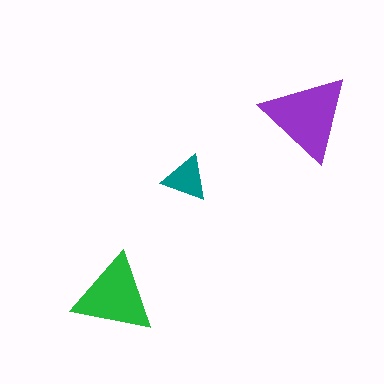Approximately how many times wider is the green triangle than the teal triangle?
About 2 times wider.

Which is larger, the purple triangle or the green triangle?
The purple one.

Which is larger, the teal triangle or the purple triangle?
The purple one.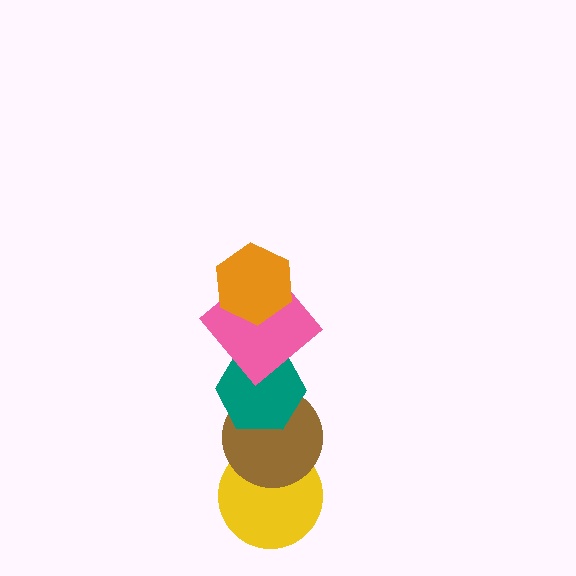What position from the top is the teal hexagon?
The teal hexagon is 3rd from the top.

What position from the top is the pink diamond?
The pink diamond is 2nd from the top.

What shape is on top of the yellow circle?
The brown circle is on top of the yellow circle.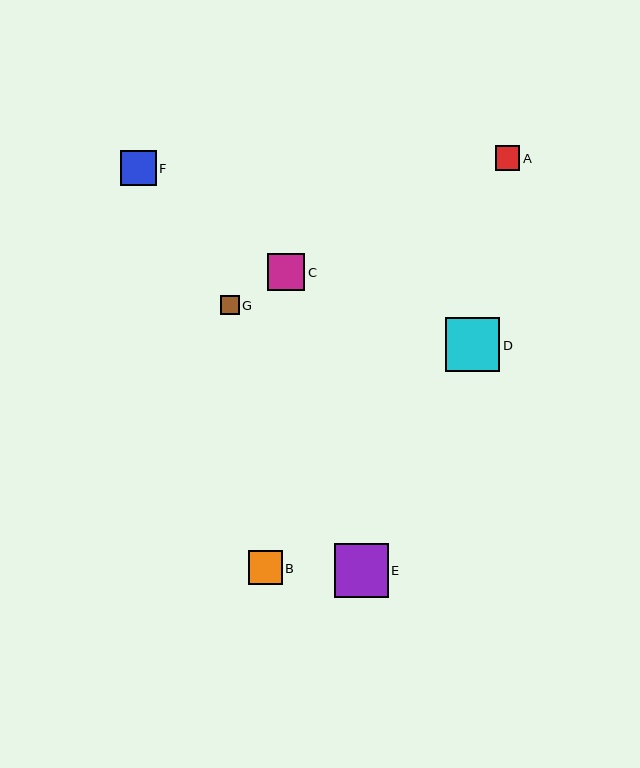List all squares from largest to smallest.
From largest to smallest: D, E, C, F, B, A, G.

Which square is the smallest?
Square G is the smallest with a size of approximately 19 pixels.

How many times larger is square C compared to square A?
Square C is approximately 1.5 times the size of square A.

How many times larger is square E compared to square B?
Square E is approximately 1.6 times the size of square B.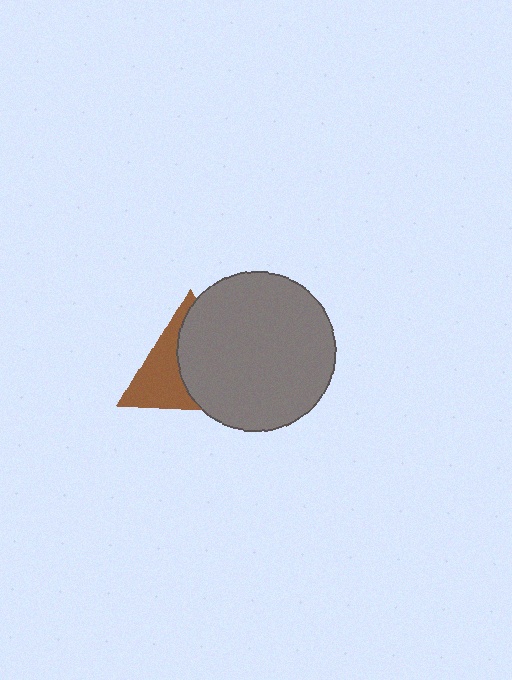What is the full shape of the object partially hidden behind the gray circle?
The partially hidden object is a brown triangle.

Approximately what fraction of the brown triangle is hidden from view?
Roughly 55% of the brown triangle is hidden behind the gray circle.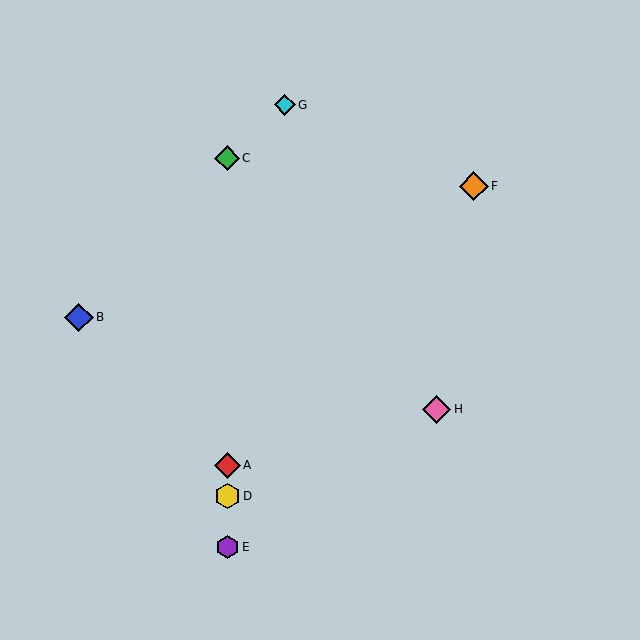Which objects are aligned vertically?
Objects A, C, D, E are aligned vertically.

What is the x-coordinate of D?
Object D is at x≈227.